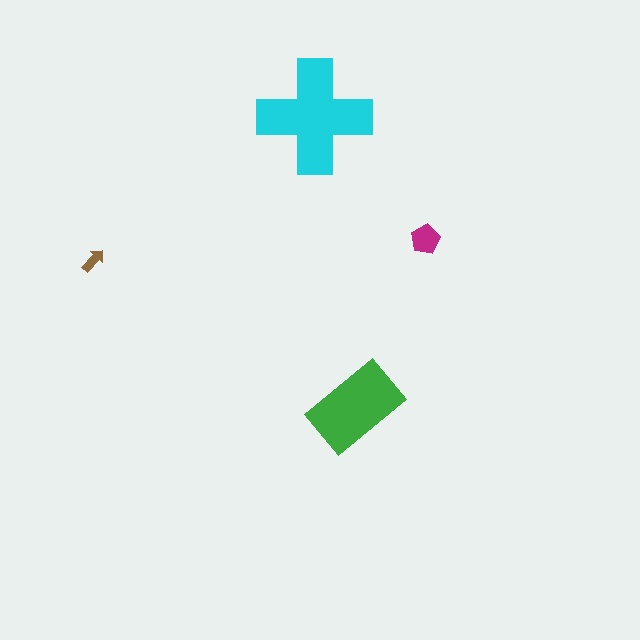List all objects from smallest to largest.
The brown arrow, the magenta pentagon, the green rectangle, the cyan cross.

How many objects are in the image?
There are 4 objects in the image.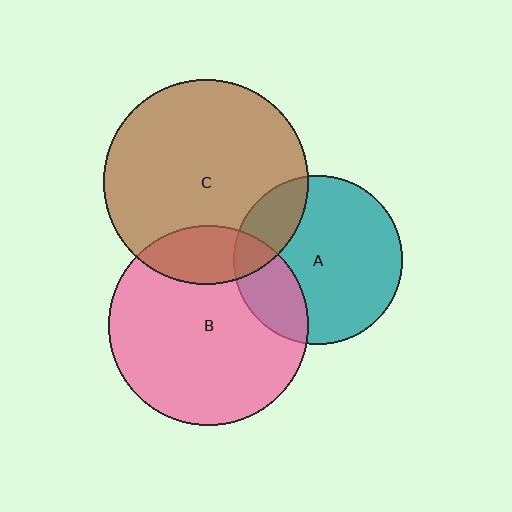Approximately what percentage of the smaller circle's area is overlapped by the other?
Approximately 25%.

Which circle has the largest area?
Circle C (brown).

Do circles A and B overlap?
Yes.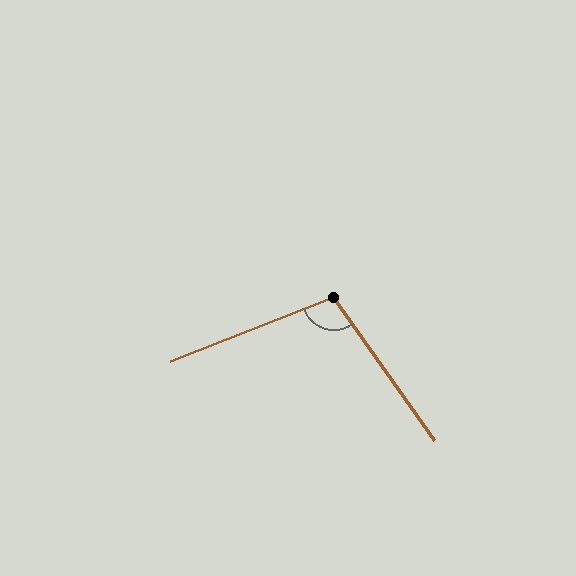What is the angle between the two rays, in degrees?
Approximately 104 degrees.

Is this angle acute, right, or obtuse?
It is obtuse.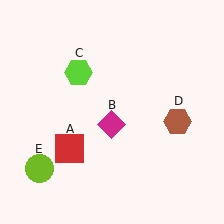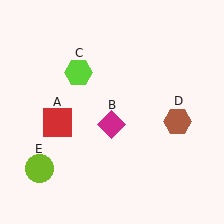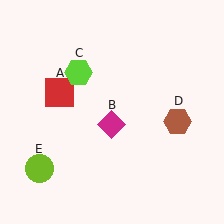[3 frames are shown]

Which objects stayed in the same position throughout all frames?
Magenta diamond (object B) and lime hexagon (object C) and brown hexagon (object D) and lime circle (object E) remained stationary.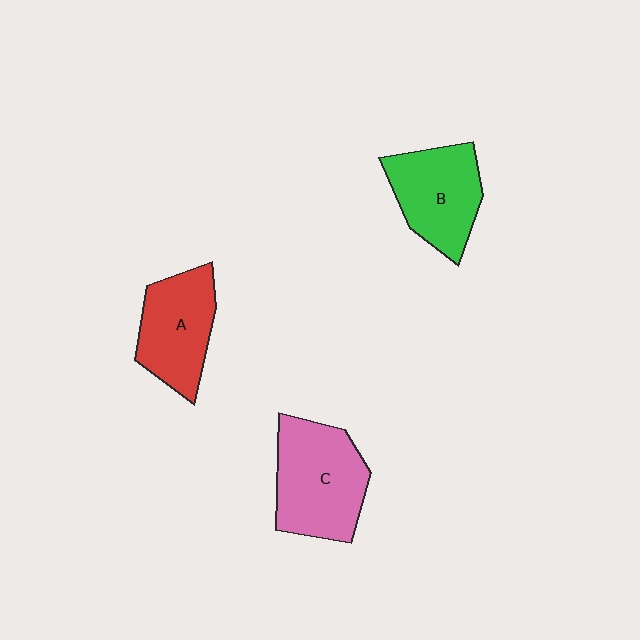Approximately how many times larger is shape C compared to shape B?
Approximately 1.2 times.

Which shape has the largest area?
Shape C (pink).